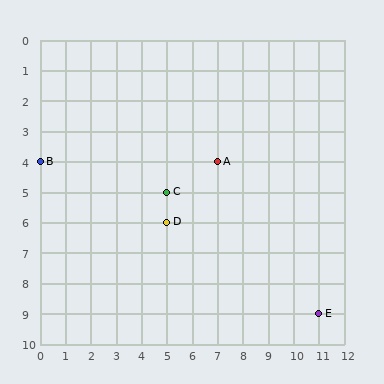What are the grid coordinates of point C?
Point C is at grid coordinates (5, 5).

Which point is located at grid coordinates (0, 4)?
Point B is at (0, 4).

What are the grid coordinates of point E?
Point E is at grid coordinates (11, 9).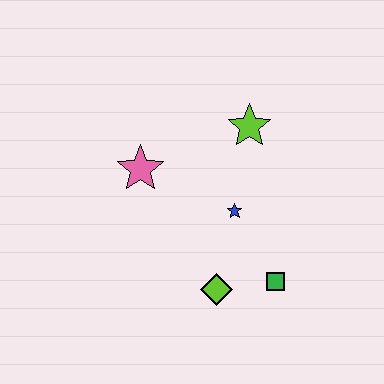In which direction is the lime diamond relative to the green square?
The lime diamond is to the left of the green square.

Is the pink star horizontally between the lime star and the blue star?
No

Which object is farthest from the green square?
The pink star is farthest from the green square.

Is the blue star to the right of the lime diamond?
Yes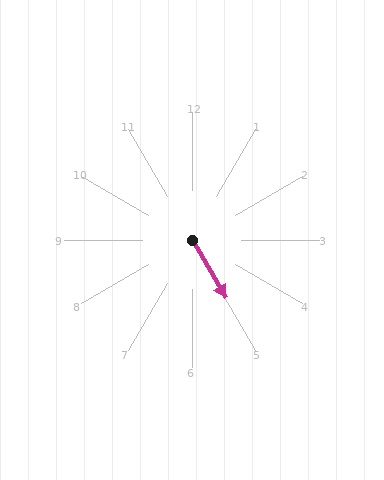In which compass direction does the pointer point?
Southeast.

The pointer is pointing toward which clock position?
Roughly 5 o'clock.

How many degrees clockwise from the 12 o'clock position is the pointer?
Approximately 150 degrees.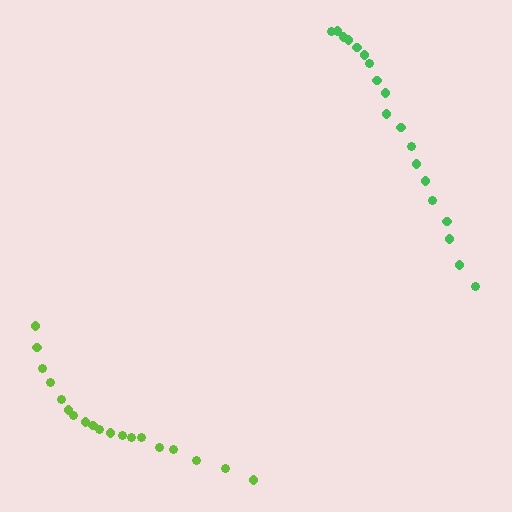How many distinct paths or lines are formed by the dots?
There are 2 distinct paths.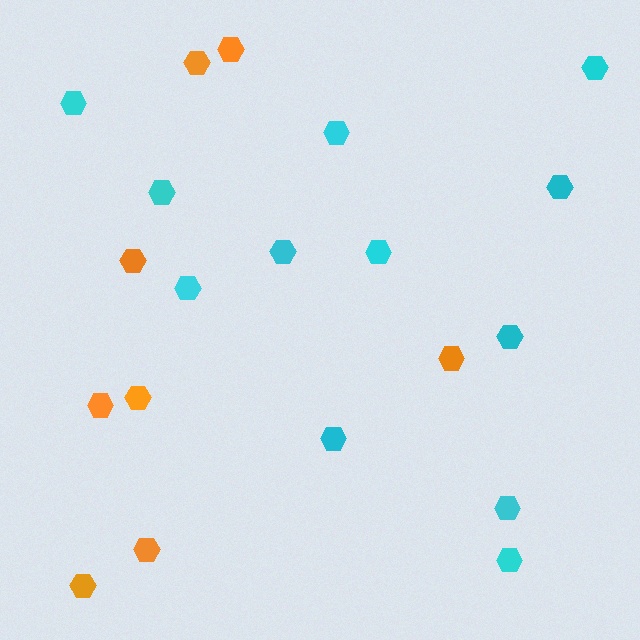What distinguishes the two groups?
There are 2 groups: one group of cyan hexagons (12) and one group of orange hexagons (8).